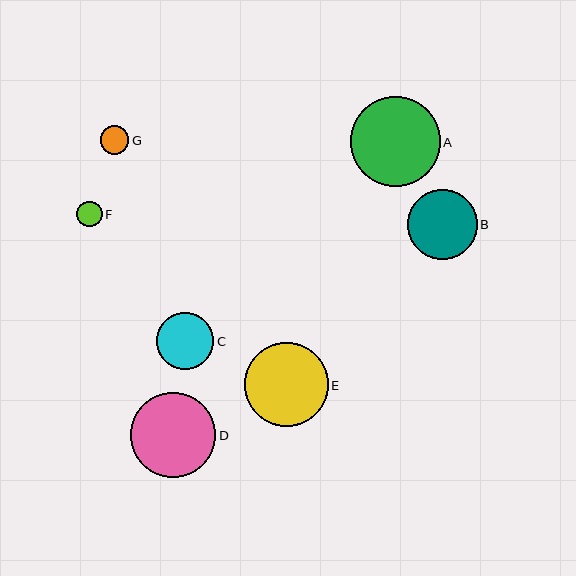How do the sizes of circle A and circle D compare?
Circle A and circle D are approximately the same size.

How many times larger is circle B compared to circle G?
Circle B is approximately 2.4 times the size of circle G.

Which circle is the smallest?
Circle F is the smallest with a size of approximately 26 pixels.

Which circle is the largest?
Circle A is the largest with a size of approximately 90 pixels.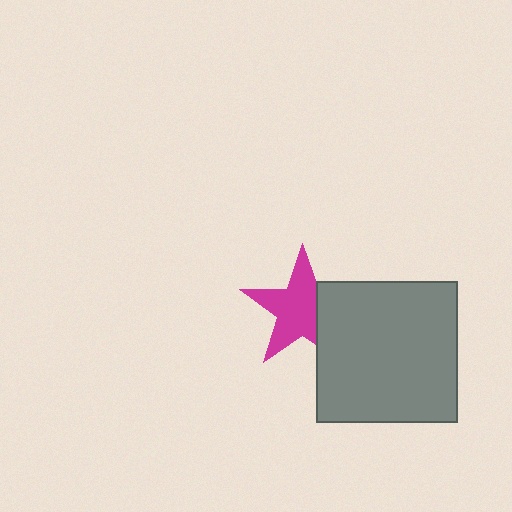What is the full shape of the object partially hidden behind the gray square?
The partially hidden object is a magenta star.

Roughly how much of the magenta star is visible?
Most of it is visible (roughly 70%).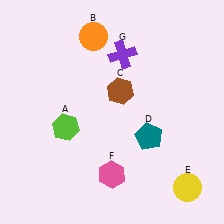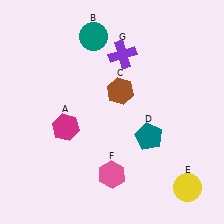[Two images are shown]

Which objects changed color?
A changed from lime to magenta. B changed from orange to teal.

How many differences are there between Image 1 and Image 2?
There are 2 differences between the two images.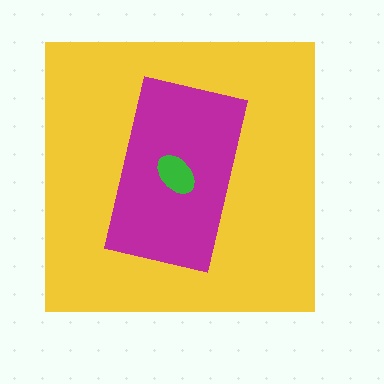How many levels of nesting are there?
3.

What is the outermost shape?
The yellow square.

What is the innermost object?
The green ellipse.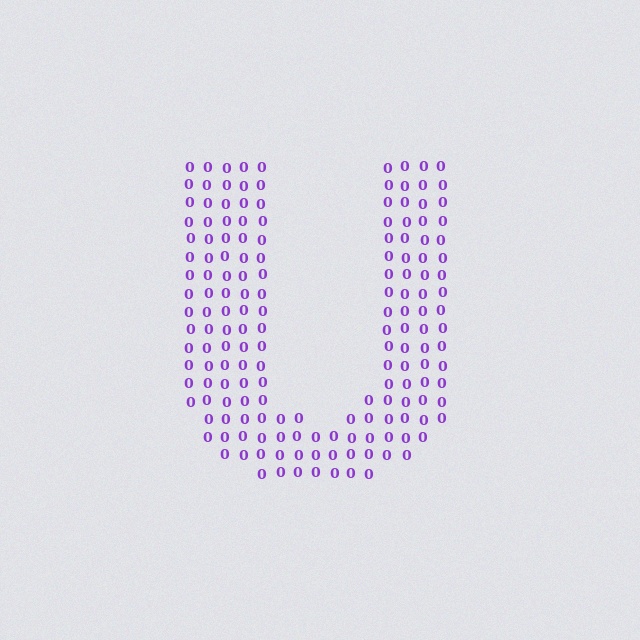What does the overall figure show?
The overall figure shows the letter U.